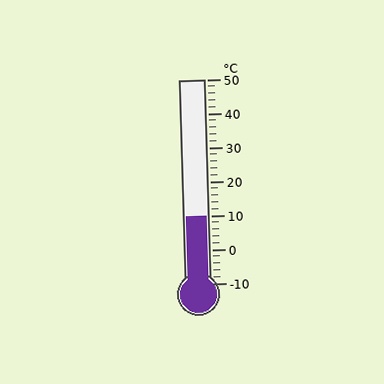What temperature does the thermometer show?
The thermometer shows approximately 10°C.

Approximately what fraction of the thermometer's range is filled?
The thermometer is filled to approximately 35% of its range.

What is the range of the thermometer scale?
The thermometer scale ranges from -10°C to 50°C.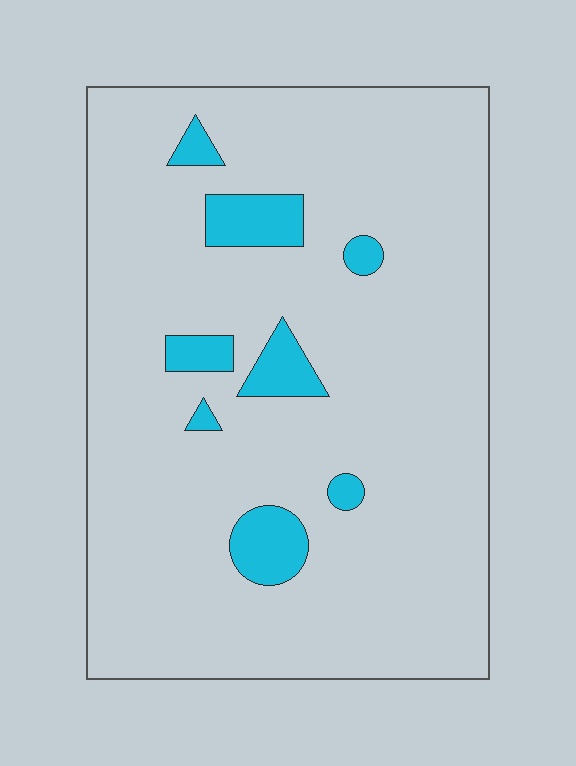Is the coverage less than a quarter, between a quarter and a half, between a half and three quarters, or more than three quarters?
Less than a quarter.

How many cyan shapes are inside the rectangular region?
8.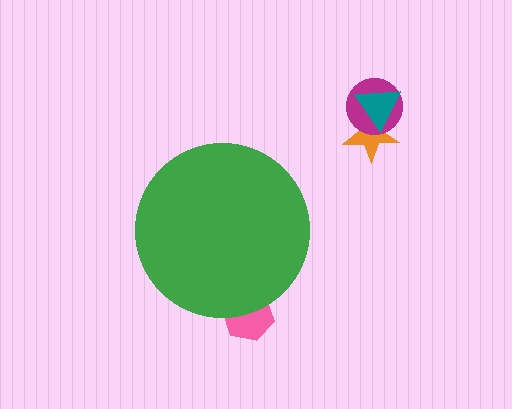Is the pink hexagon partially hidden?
Yes, the pink hexagon is partially hidden behind the green circle.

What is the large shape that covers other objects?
A green circle.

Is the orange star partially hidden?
No, the orange star is fully visible.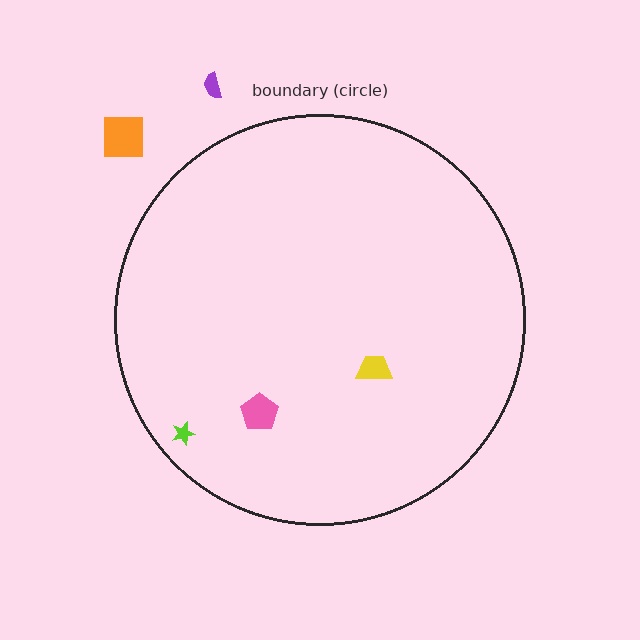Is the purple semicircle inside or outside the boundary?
Outside.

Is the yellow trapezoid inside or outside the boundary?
Inside.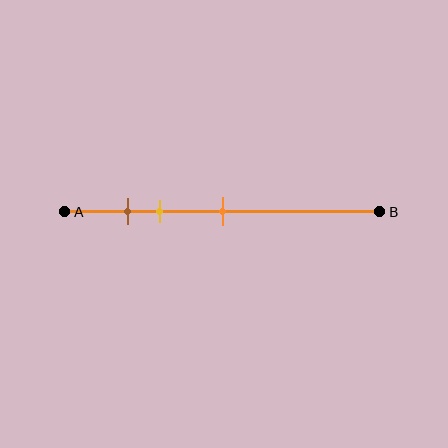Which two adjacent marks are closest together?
The brown and yellow marks are the closest adjacent pair.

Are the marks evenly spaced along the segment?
No, the marks are not evenly spaced.